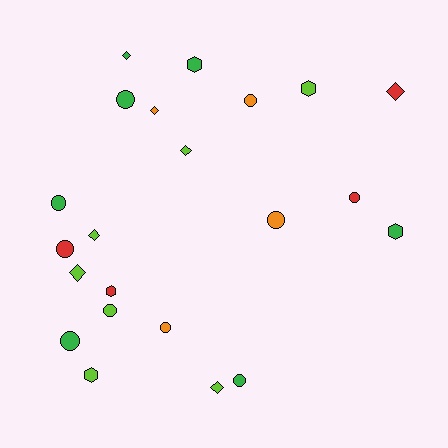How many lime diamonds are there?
There are 4 lime diamonds.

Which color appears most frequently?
Lime, with 7 objects.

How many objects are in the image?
There are 22 objects.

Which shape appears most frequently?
Circle, with 10 objects.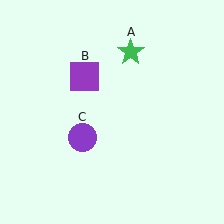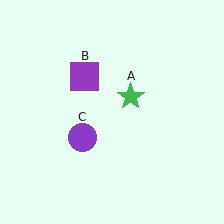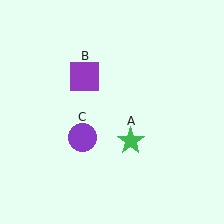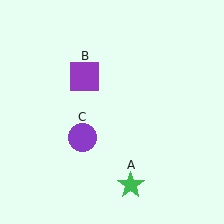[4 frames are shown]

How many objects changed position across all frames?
1 object changed position: green star (object A).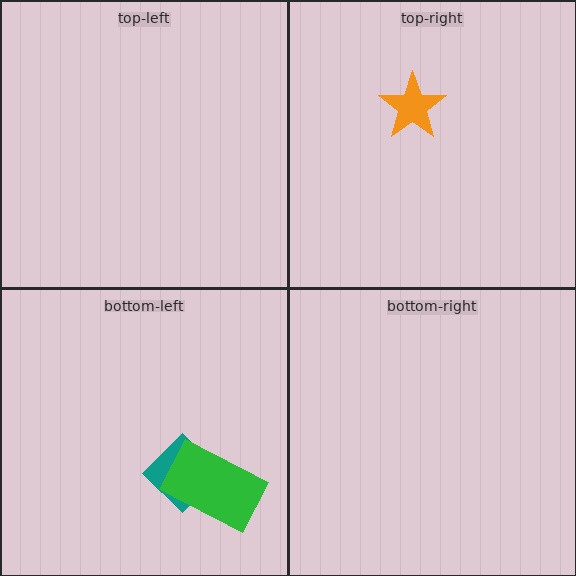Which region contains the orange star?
The top-right region.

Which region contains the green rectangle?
The bottom-left region.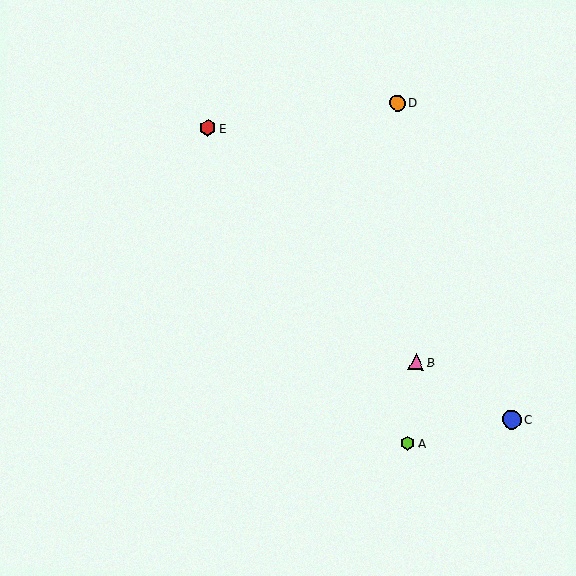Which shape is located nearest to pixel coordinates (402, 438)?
The lime hexagon (labeled A) at (407, 443) is nearest to that location.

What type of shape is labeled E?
Shape E is a red hexagon.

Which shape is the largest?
The blue circle (labeled C) is the largest.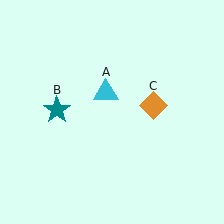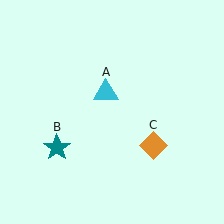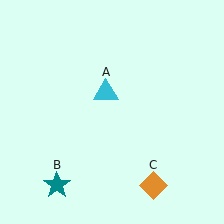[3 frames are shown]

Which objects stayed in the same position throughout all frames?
Cyan triangle (object A) remained stationary.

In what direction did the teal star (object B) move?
The teal star (object B) moved down.